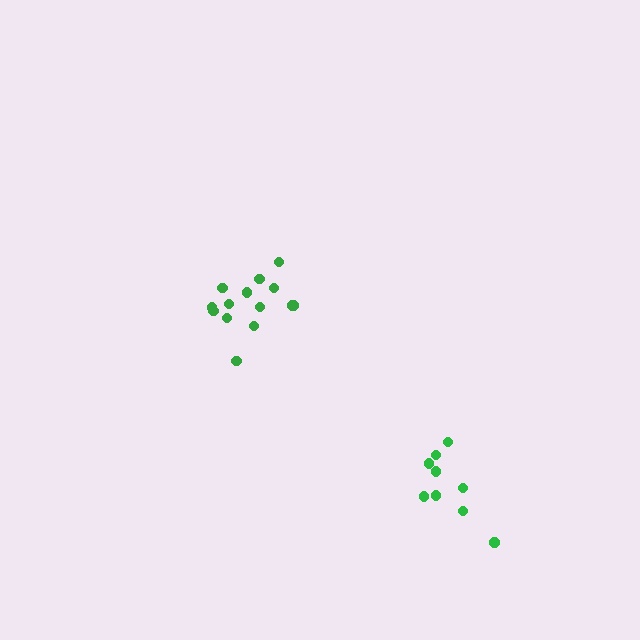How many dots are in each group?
Group 1: 9 dots, Group 2: 15 dots (24 total).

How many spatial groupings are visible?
There are 2 spatial groupings.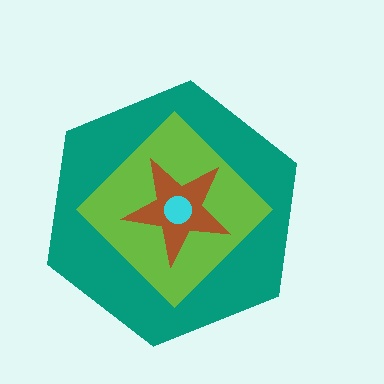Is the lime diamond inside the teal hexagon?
Yes.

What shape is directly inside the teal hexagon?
The lime diamond.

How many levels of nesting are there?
4.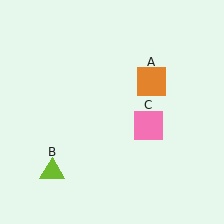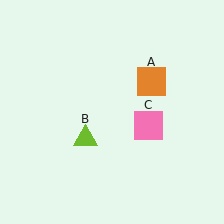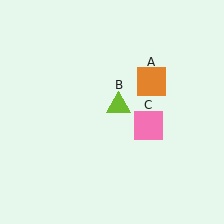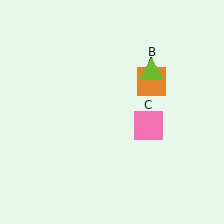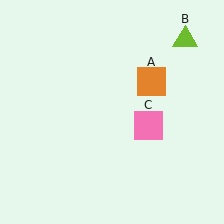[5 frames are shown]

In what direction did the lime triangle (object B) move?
The lime triangle (object B) moved up and to the right.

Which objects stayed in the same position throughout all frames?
Orange square (object A) and pink square (object C) remained stationary.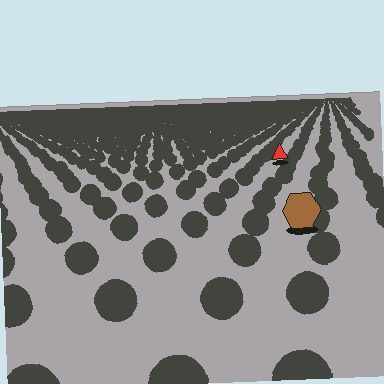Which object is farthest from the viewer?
The red triangle is farthest from the viewer. It appears smaller and the ground texture around it is denser.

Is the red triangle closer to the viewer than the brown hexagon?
No. The brown hexagon is closer — you can tell from the texture gradient: the ground texture is coarser near it.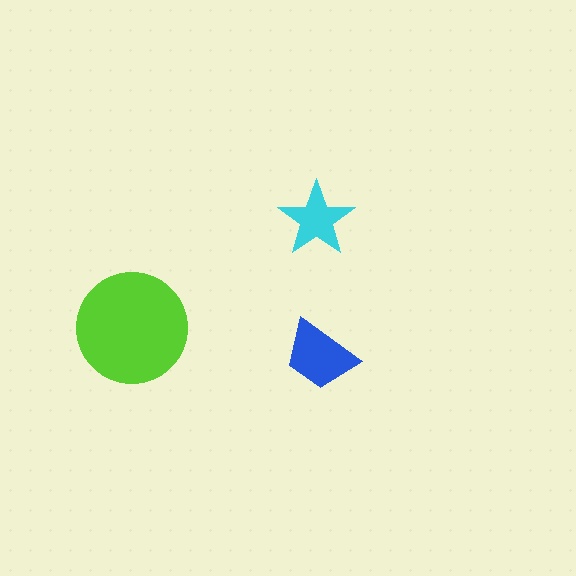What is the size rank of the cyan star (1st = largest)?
3rd.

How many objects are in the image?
There are 3 objects in the image.